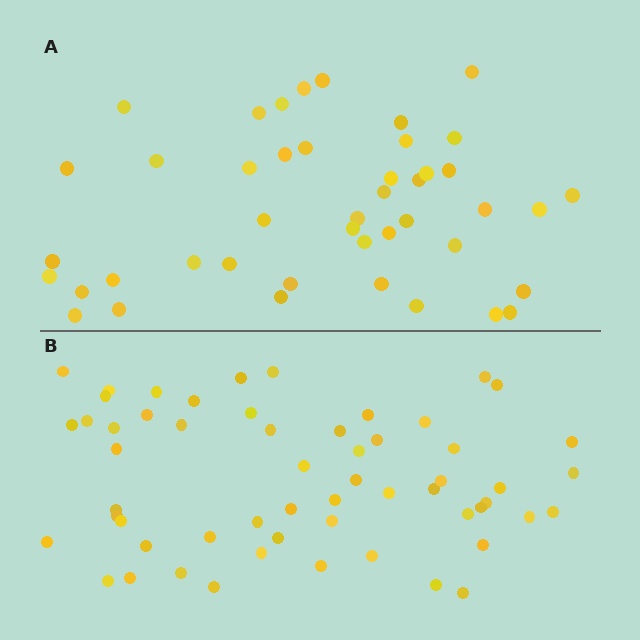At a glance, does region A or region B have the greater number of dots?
Region B (the bottom region) has more dots.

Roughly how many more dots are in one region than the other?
Region B has approximately 15 more dots than region A.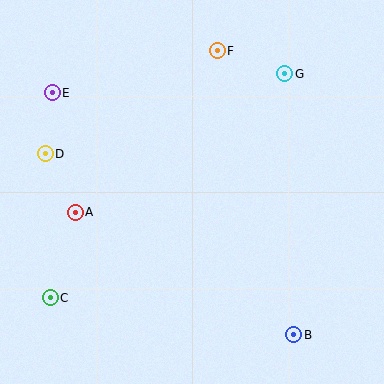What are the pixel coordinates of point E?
Point E is at (52, 93).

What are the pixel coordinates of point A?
Point A is at (75, 212).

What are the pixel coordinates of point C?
Point C is at (50, 298).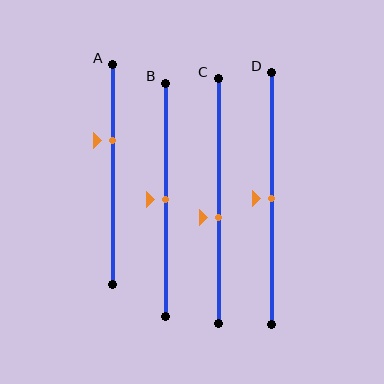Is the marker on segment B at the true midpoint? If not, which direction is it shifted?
Yes, the marker on segment B is at the true midpoint.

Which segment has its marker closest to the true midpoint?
Segment B has its marker closest to the true midpoint.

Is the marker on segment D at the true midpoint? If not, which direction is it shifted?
Yes, the marker on segment D is at the true midpoint.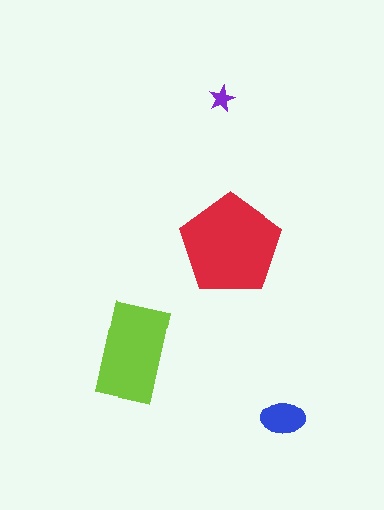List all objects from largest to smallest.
The red pentagon, the lime rectangle, the blue ellipse, the purple star.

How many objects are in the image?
There are 4 objects in the image.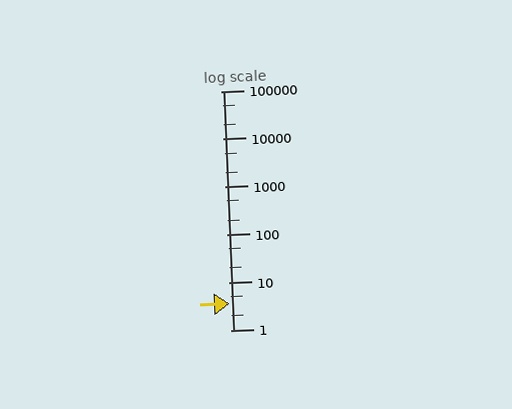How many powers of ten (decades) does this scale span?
The scale spans 5 decades, from 1 to 100000.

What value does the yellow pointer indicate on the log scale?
The pointer indicates approximately 3.5.